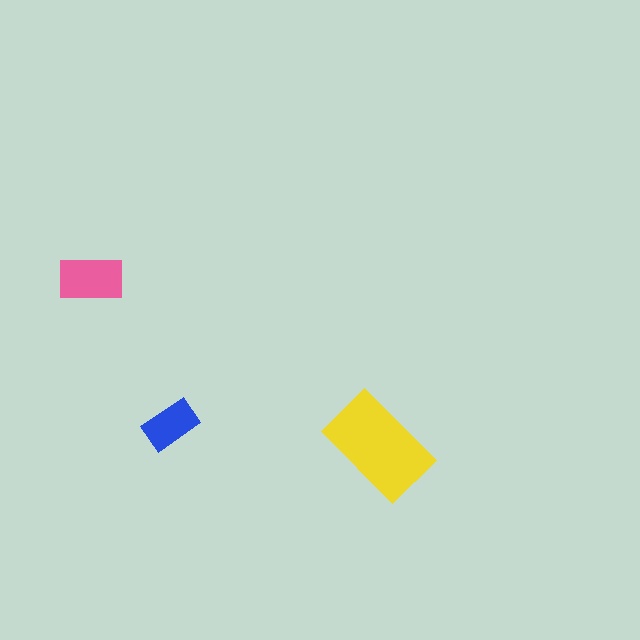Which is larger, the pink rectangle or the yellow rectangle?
The yellow one.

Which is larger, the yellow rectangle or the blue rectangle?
The yellow one.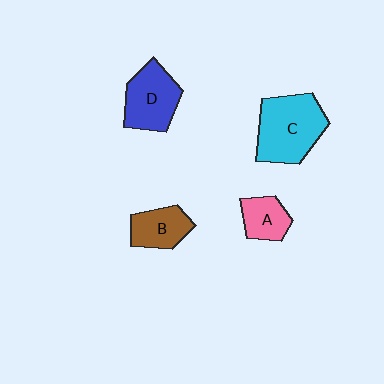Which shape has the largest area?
Shape C (cyan).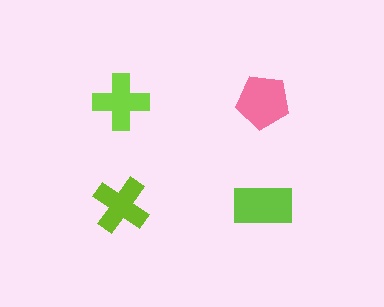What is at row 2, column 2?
A lime rectangle.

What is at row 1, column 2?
A pink pentagon.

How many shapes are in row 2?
2 shapes.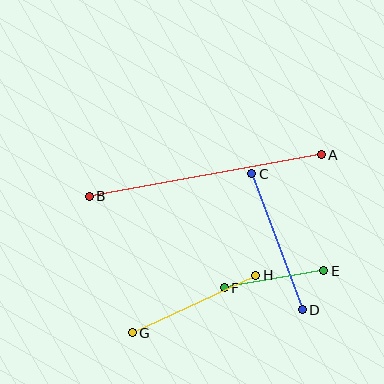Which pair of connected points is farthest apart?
Points A and B are farthest apart.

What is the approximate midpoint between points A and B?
The midpoint is at approximately (205, 176) pixels.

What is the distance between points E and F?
The distance is approximately 101 pixels.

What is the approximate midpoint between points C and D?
The midpoint is at approximately (277, 242) pixels.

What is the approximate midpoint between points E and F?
The midpoint is at approximately (274, 279) pixels.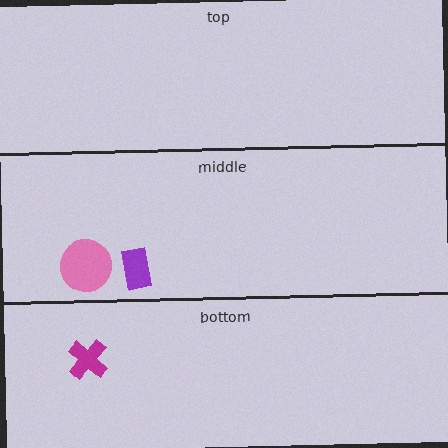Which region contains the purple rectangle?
The middle region.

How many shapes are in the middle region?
2.